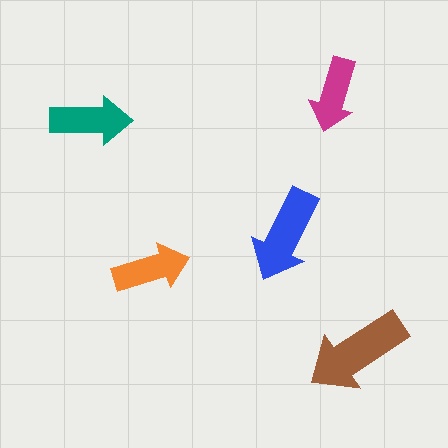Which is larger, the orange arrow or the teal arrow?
The teal one.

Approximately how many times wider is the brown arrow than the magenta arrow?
About 1.5 times wider.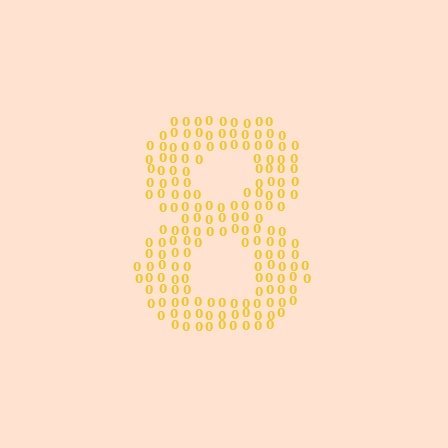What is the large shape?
The large shape is the digit 8.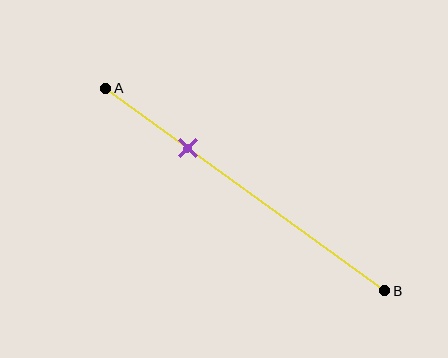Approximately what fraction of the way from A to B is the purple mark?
The purple mark is approximately 30% of the way from A to B.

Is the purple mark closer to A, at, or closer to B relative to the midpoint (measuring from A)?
The purple mark is closer to point A than the midpoint of segment AB.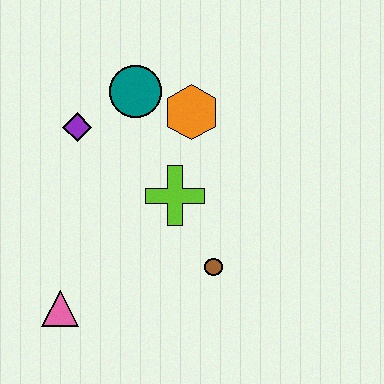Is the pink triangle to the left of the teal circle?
Yes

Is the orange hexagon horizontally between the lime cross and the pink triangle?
No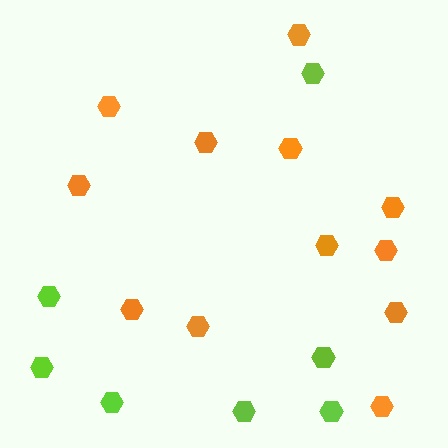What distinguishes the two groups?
There are 2 groups: one group of lime hexagons (7) and one group of orange hexagons (12).